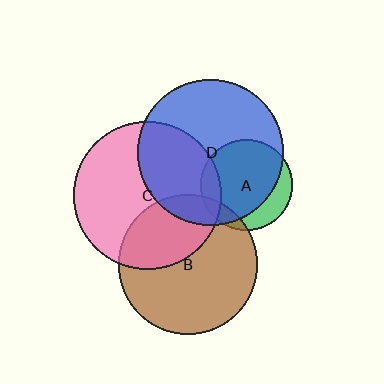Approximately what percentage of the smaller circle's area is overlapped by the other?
Approximately 35%.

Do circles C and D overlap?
Yes.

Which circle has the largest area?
Circle C (pink).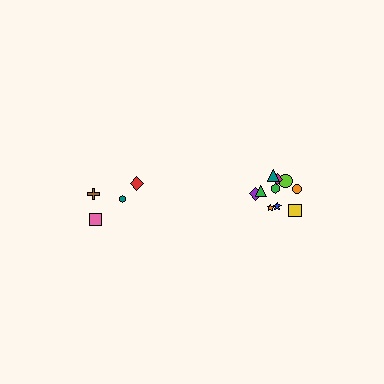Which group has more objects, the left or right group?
The right group.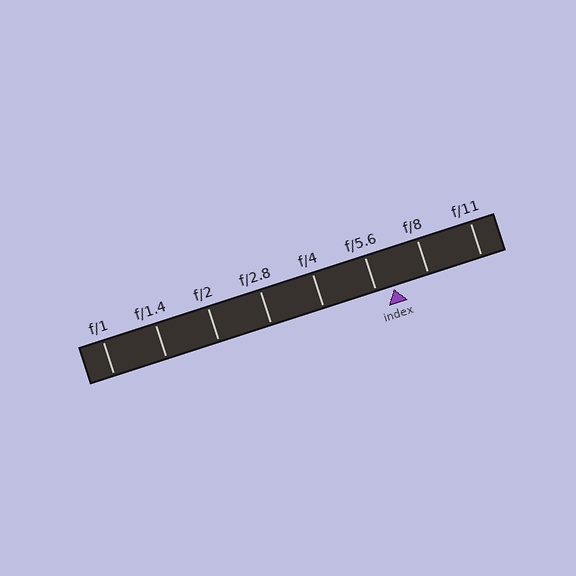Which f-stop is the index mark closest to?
The index mark is closest to f/5.6.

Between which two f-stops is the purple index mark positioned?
The index mark is between f/5.6 and f/8.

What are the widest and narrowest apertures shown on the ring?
The widest aperture shown is f/1 and the narrowest is f/11.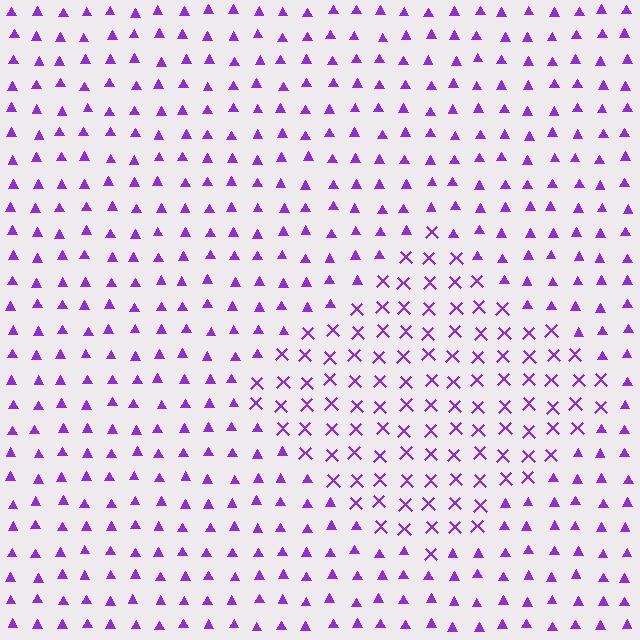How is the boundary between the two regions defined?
The boundary is defined by a change in element shape: X marks inside vs. triangles outside. All elements share the same color and spacing.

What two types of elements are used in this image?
The image uses X marks inside the diamond region and triangles outside it.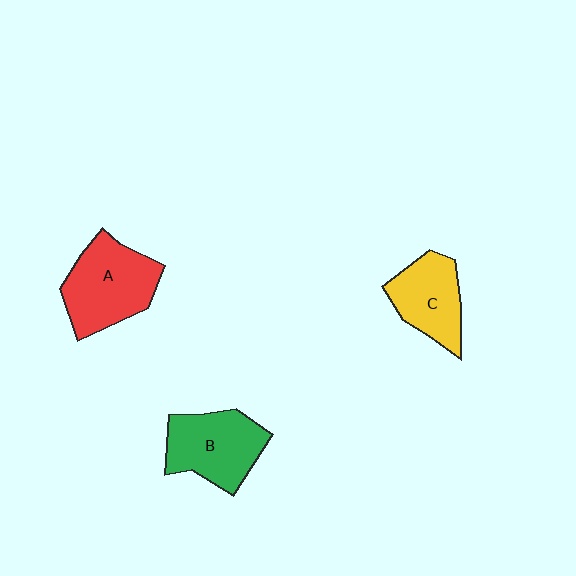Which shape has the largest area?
Shape A (red).